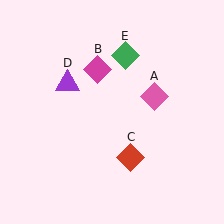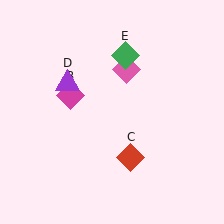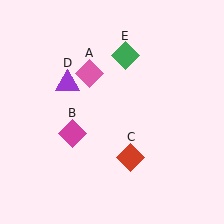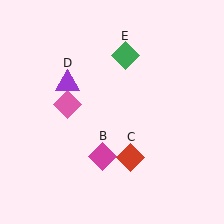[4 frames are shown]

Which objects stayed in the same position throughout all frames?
Red diamond (object C) and purple triangle (object D) and green diamond (object E) remained stationary.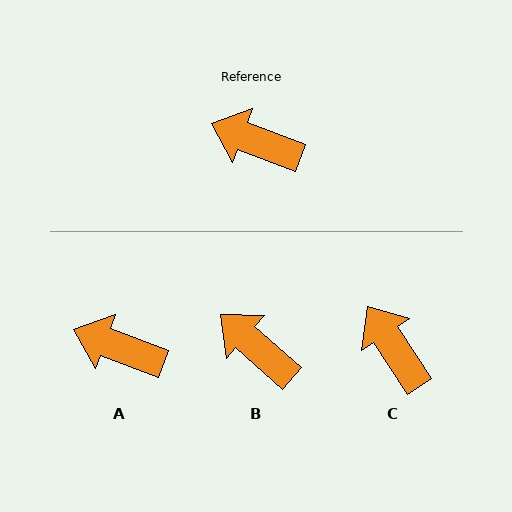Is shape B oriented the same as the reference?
No, it is off by about 21 degrees.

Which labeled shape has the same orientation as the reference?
A.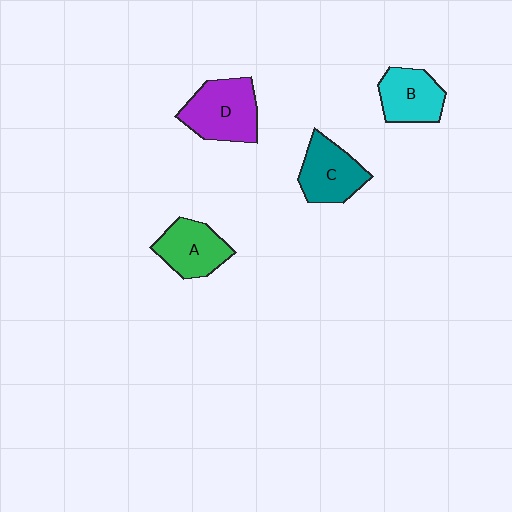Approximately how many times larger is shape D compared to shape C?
Approximately 1.2 times.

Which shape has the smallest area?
Shape B (cyan).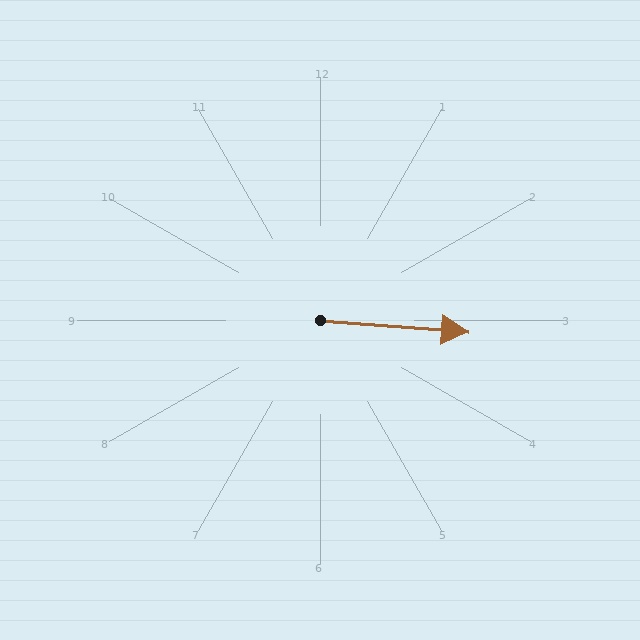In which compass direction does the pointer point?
East.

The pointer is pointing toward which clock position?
Roughly 3 o'clock.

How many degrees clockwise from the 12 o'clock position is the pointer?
Approximately 94 degrees.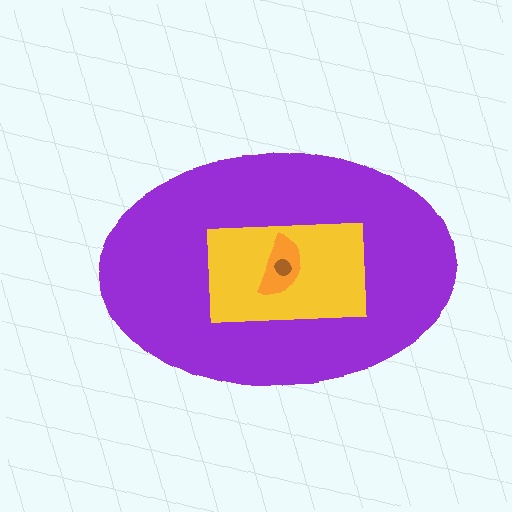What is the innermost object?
The brown circle.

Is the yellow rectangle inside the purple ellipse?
Yes.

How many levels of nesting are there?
4.